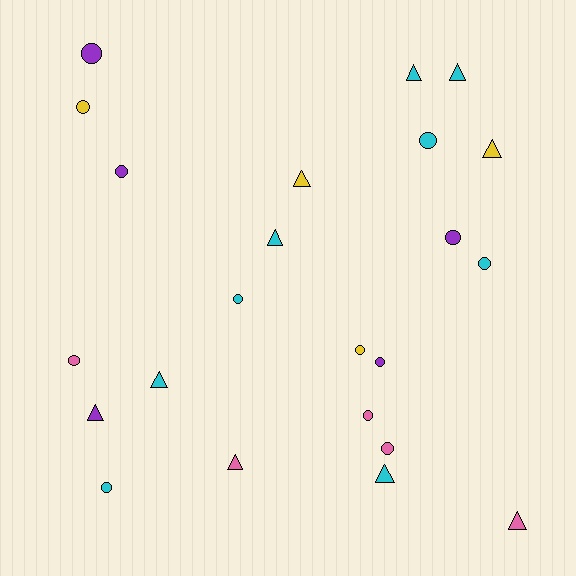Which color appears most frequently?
Cyan, with 9 objects.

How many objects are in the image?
There are 23 objects.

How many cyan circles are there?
There are 4 cyan circles.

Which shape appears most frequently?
Circle, with 13 objects.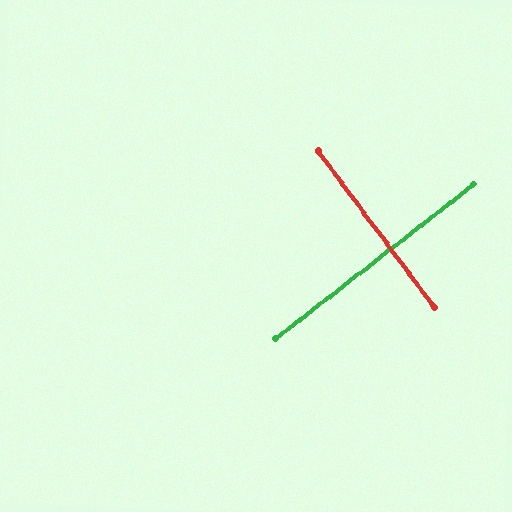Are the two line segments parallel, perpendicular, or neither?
Perpendicular — they meet at approximately 89°.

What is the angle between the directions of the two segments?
Approximately 89 degrees.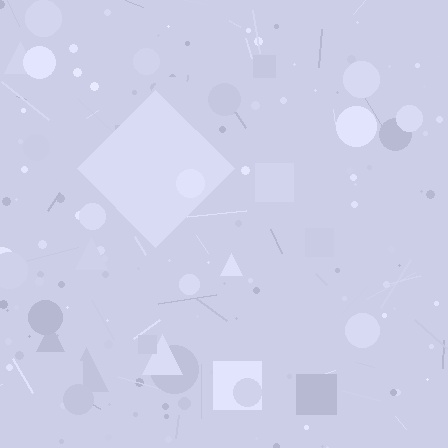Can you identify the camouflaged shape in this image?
The camouflaged shape is a diamond.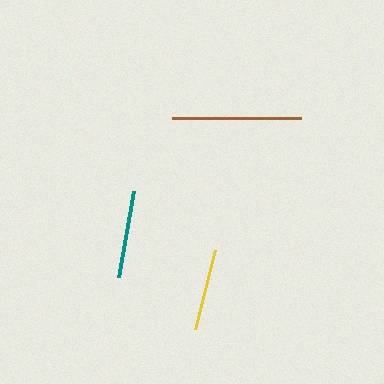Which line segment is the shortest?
The yellow line is the shortest at approximately 81 pixels.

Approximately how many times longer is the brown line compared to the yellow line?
The brown line is approximately 1.6 times the length of the yellow line.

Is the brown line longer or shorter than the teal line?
The brown line is longer than the teal line.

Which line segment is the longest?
The brown line is the longest at approximately 129 pixels.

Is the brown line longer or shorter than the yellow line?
The brown line is longer than the yellow line.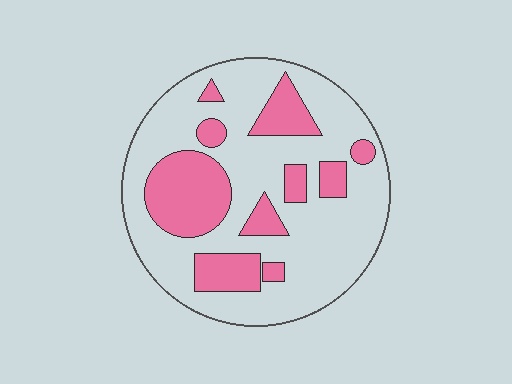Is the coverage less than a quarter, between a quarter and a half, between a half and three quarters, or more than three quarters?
Between a quarter and a half.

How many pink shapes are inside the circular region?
10.